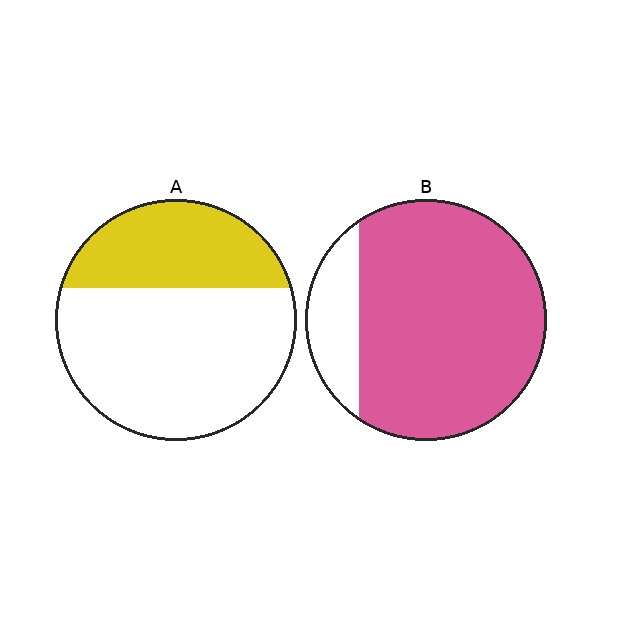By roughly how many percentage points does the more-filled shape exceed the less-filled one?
By roughly 50 percentage points (B over A).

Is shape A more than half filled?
No.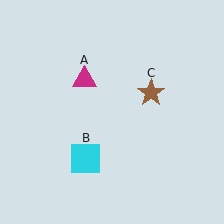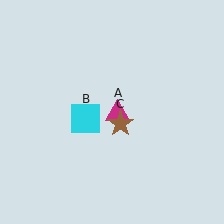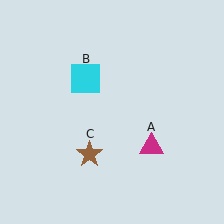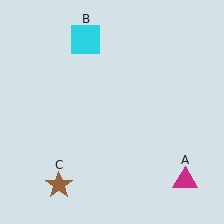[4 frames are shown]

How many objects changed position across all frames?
3 objects changed position: magenta triangle (object A), cyan square (object B), brown star (object C).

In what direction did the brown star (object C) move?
The brown star (object C) moved down and to the left.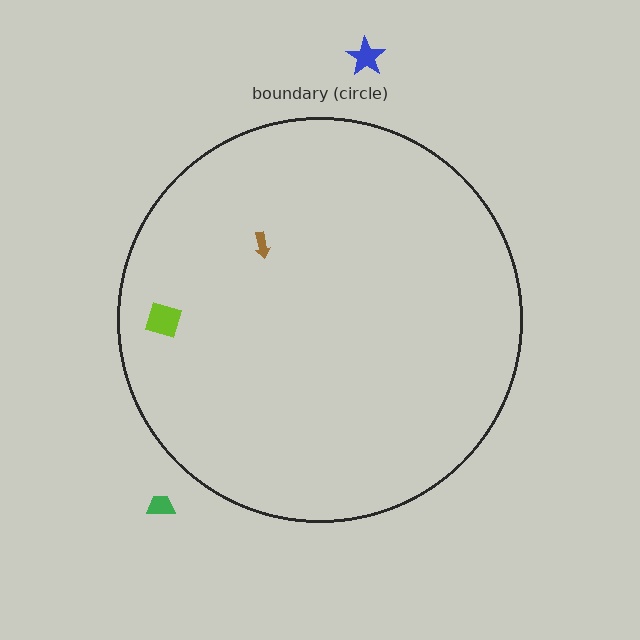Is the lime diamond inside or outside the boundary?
Inside.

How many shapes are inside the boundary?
2 inside, 2 outside.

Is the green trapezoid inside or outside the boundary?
Outside.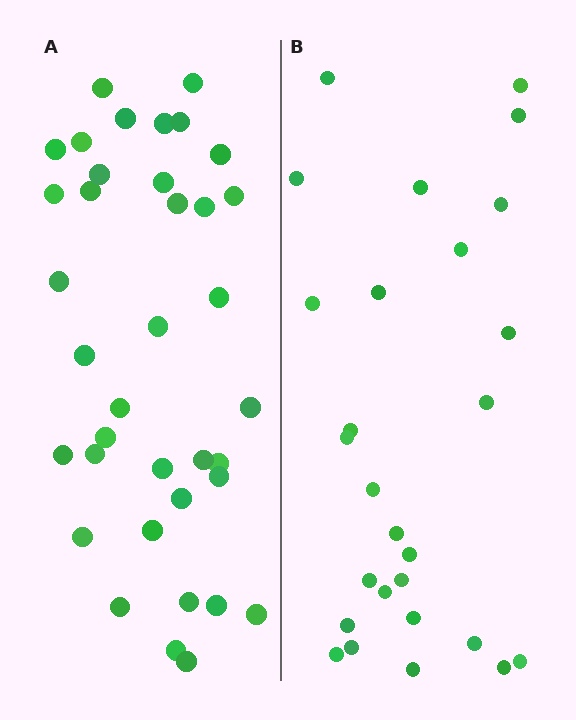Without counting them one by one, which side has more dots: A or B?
Region A (the left region) has more dots.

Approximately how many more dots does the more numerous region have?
Region A has roughly 10 or so more dots than region B.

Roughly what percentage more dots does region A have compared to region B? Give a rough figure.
About 35% more.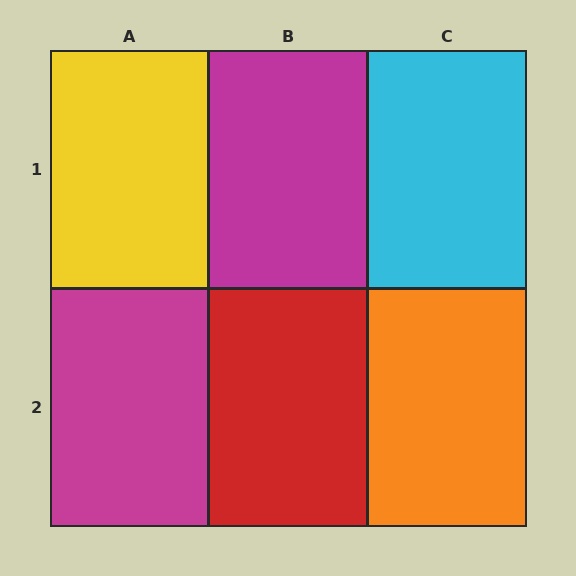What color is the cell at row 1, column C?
Cyan.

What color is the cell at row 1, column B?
Magenta.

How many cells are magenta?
2 cells are magenta.